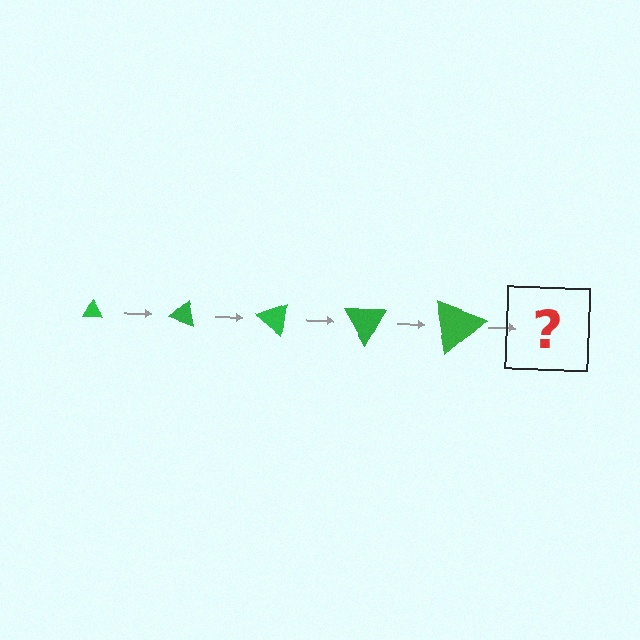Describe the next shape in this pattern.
It should be a triangle, larger than the previous one and rotated 100 degrees from the start.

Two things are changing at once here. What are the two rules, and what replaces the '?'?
The two rules are that the triangle grows larger each step and it rotates 20 degrees each step. The '?' should be a triangle, larger than the previous one and rotated 100 degrees from the start.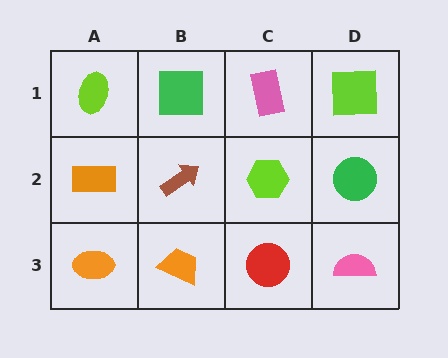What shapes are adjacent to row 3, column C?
A lime hexagon (row 2, column C), an orange trapezoid (row 3, column B), a pink semicircle (row 3, column D).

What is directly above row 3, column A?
An orange rectangle.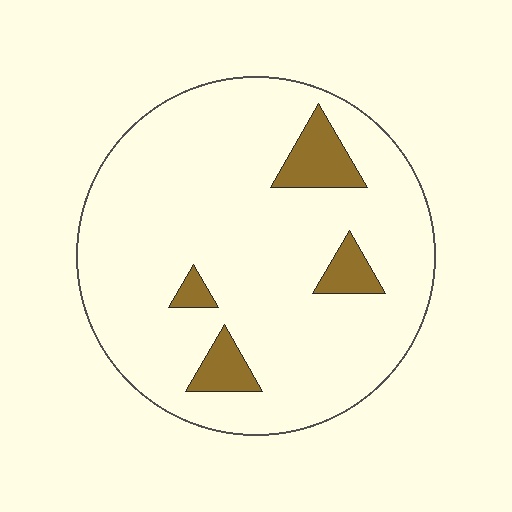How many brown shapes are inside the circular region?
4.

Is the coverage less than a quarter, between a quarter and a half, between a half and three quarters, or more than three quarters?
Less than a quarter.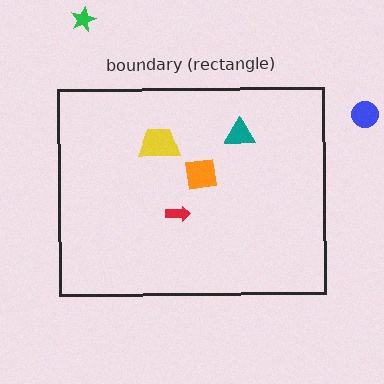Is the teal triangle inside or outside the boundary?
Inside.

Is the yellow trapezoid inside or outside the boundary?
Inside.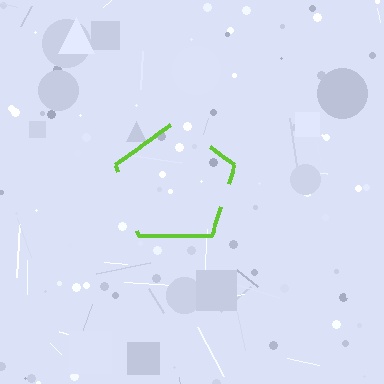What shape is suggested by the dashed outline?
The dashed outline suggests a pentagon.